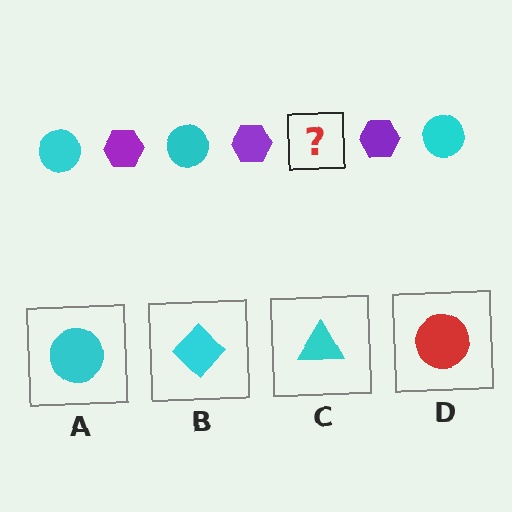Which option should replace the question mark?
Option A.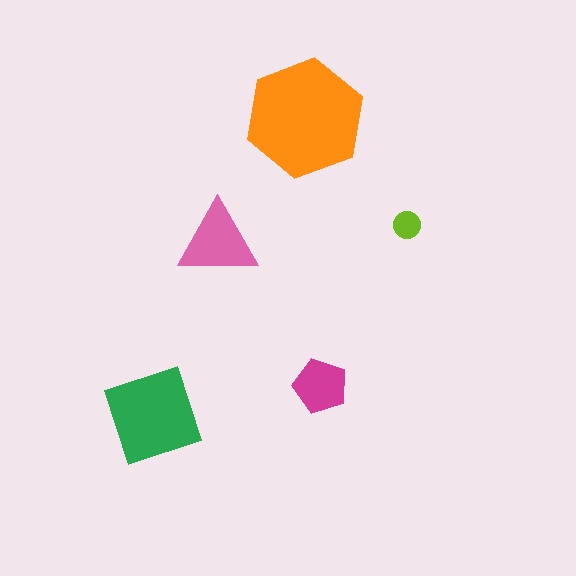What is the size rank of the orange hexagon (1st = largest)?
1st.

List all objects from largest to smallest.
The orange hexagon, the green diamond, the pink triangle, the magenta pentagon, the lime circle.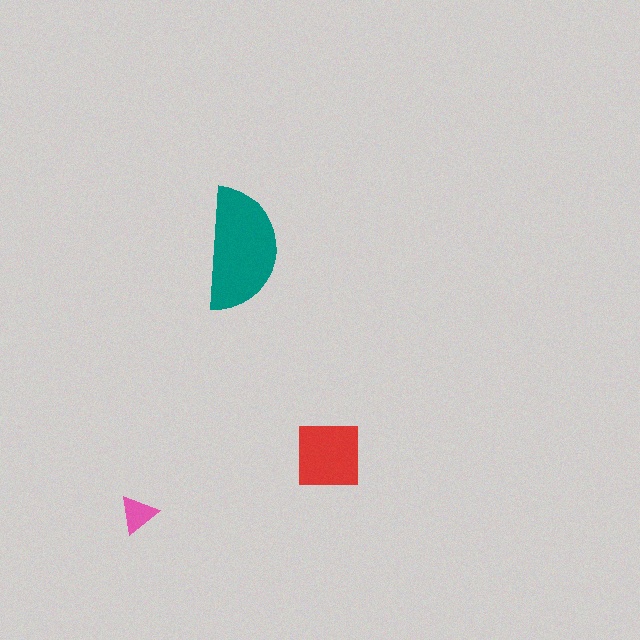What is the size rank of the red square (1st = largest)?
2nd.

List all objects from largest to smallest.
The teal semicircle, the red square, the pink triangle.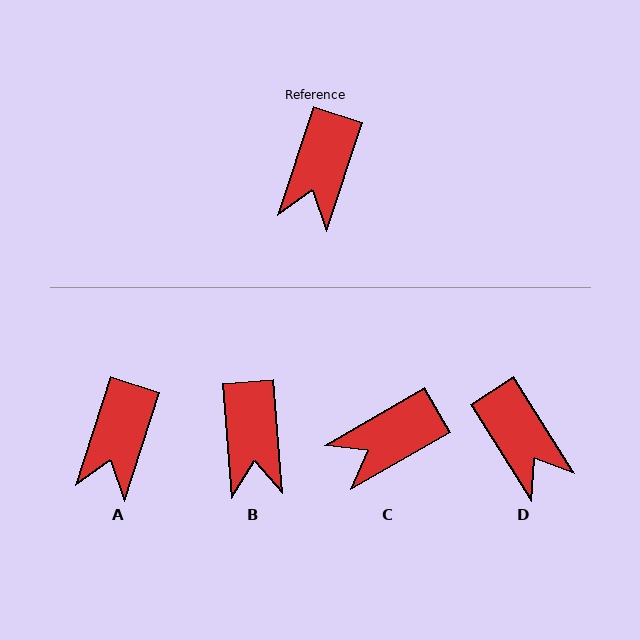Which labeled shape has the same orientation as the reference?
A.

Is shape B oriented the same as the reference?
No, it is off by about 23 degrees.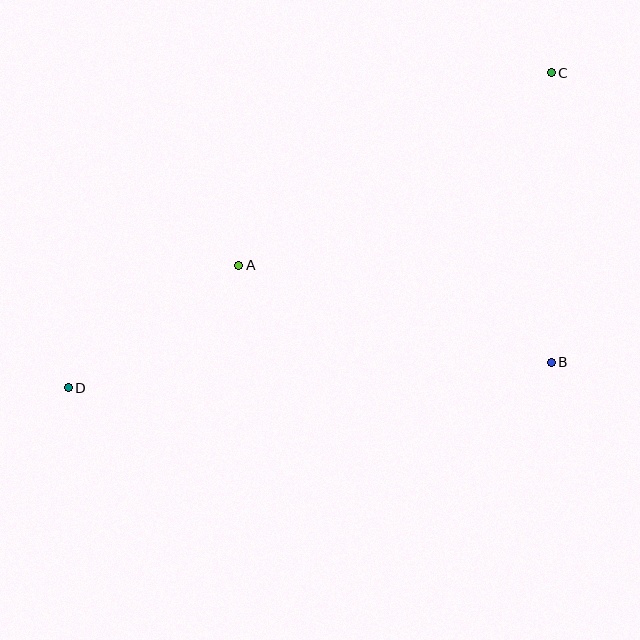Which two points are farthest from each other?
Points C and D are farthest from each other.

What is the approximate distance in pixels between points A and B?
The distance between A and B is approximately 327 pixels.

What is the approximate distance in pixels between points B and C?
The distance between B and C is approximately 290 pixels.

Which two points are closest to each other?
Points A and D are closest to each other.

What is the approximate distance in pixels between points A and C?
The distance between A and C is approximately 367 pixels.